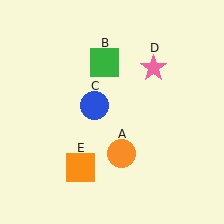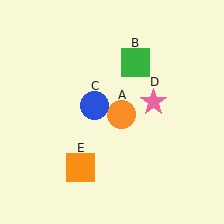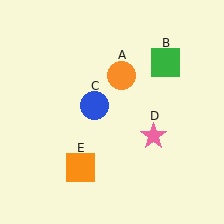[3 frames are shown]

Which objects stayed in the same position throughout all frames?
Blue circle (object C) and orange square (object E) remained stationary.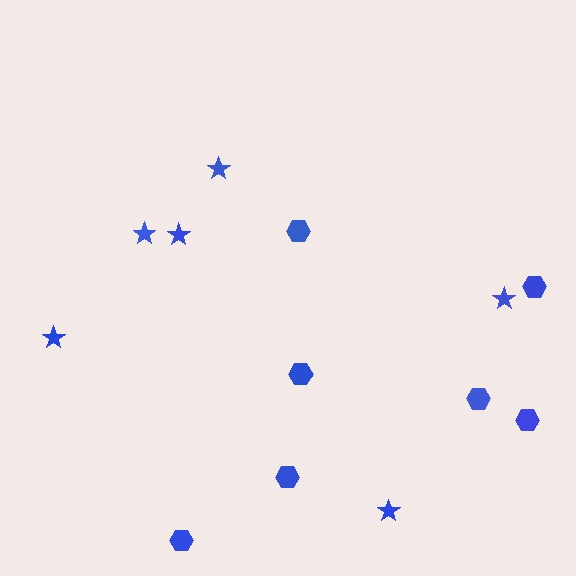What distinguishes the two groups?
There are 2 groups: one group of hexagons (7) and one group of stars (6).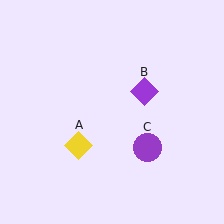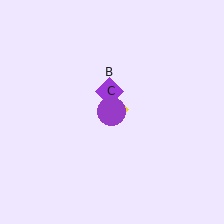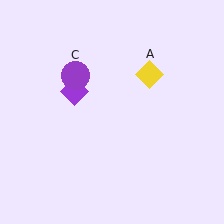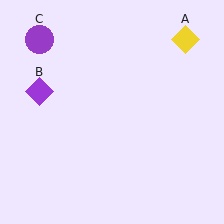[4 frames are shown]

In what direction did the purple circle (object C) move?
The purple circle (object C) moved up and to the left.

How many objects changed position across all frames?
3 objects changed position: yellow diamond (object A), purple diamond (object B), purple circle (object C).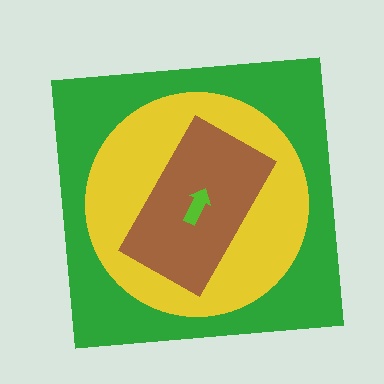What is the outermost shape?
The green square.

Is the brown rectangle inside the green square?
Yes.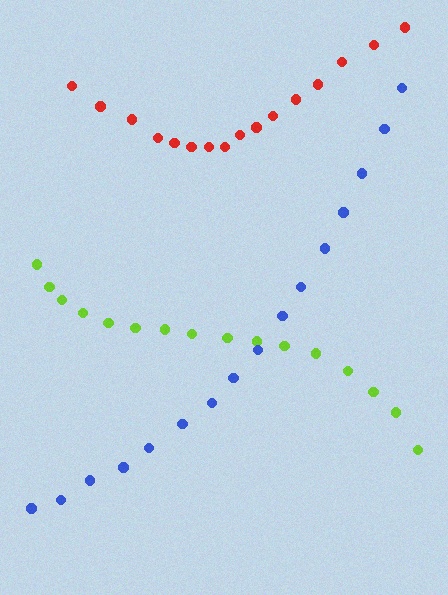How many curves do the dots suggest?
There are 3 distinct paths.